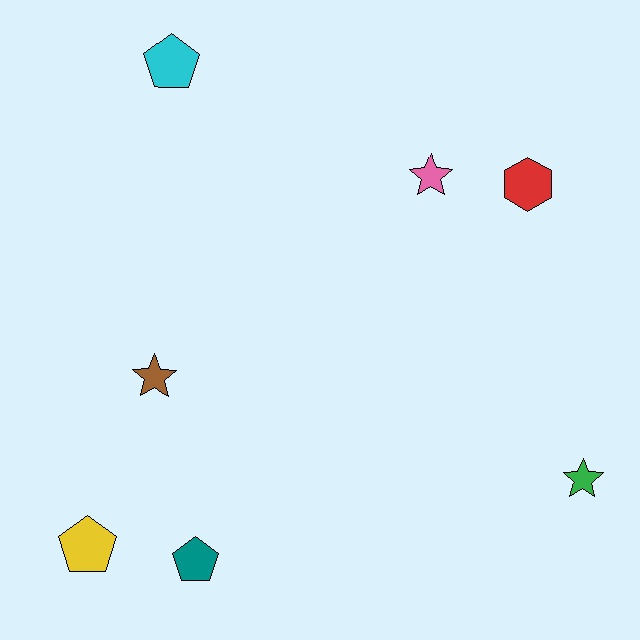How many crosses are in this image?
There are no crosses.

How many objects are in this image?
There are 7 objects.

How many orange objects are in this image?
There are no orange objects.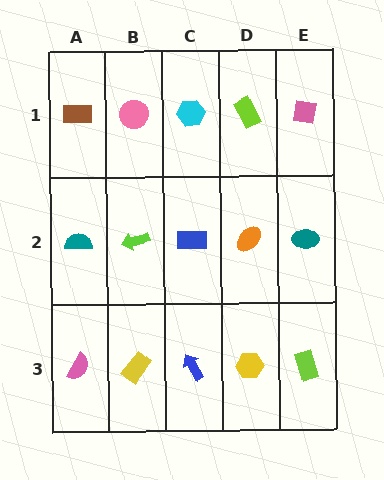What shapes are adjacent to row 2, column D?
A lime rectangle (row 1, column D), a yellow hexagon (row 3, column D), a blue rectangle (row 2, column C), a teal ellipse (row 2, column E).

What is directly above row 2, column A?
A brown rectangle.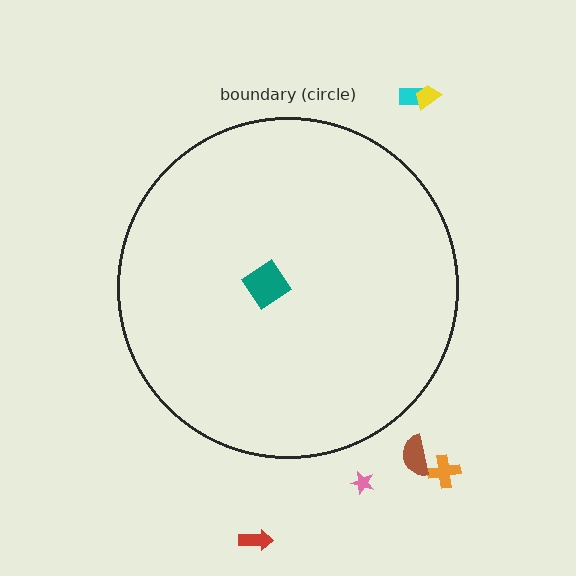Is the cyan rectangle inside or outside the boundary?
Outside.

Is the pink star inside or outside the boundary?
Outside.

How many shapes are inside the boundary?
1 inside, 6 outside.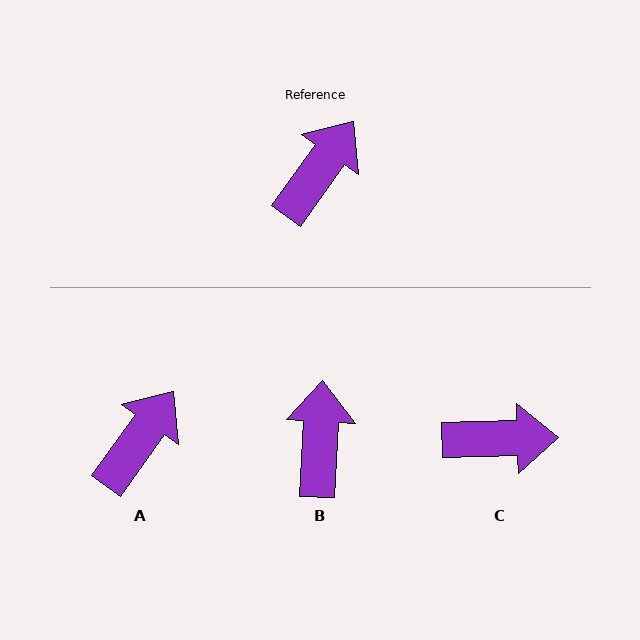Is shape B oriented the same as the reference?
No, it is off by about 33 degrees.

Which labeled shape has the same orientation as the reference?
A.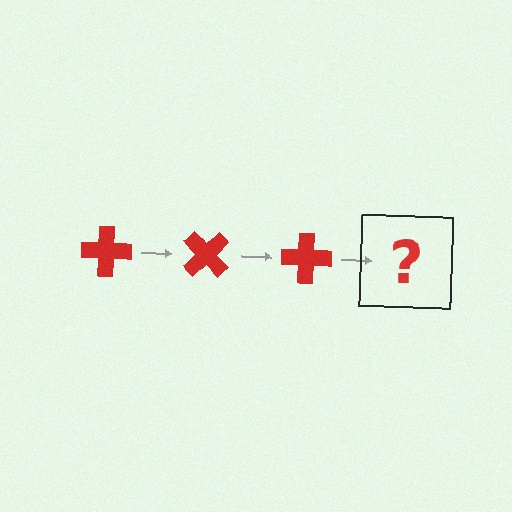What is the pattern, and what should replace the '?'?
The pattern is that the cross rotates 45 degrees each step. The '?' should be a red cross rotated 135 degrees.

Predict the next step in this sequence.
The next step is a red cross rotated 135 degrees.